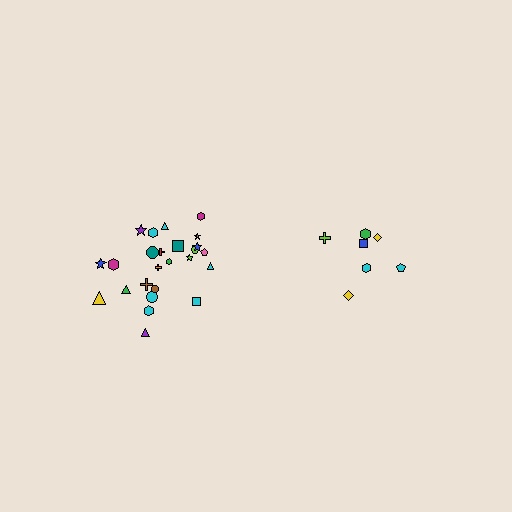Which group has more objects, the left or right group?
The left group.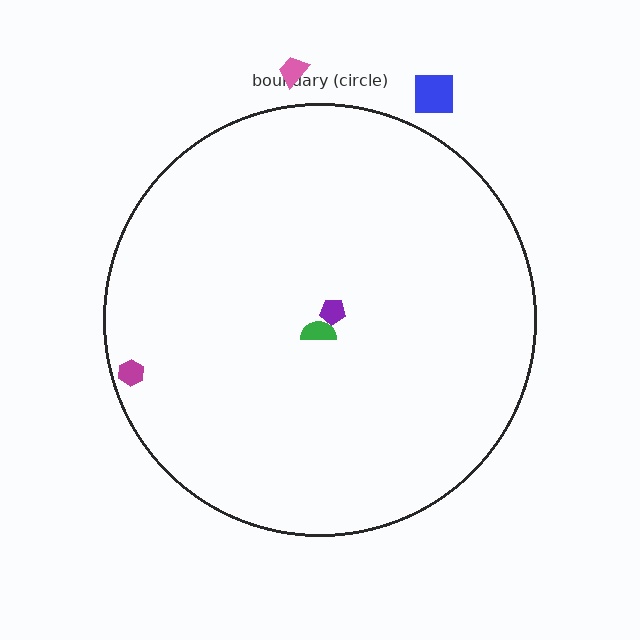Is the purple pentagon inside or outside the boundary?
Inside.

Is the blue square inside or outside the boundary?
Outside.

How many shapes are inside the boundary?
3 inside, 2 outside.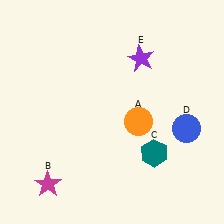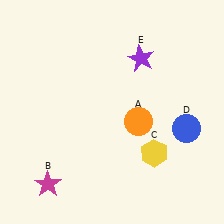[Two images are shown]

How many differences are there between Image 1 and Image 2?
There is 1 difference between the two images.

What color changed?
The hexagon (C) changed from teal in Image 1 to yellow in Image 2.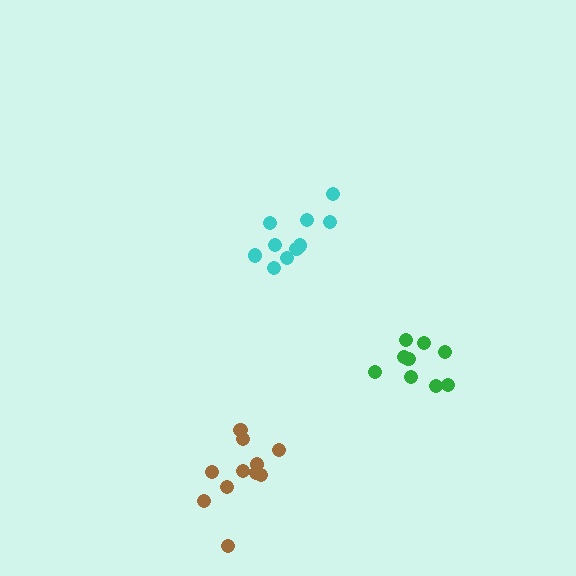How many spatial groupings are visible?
There are 3 spatial groupings.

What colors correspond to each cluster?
The clusters are colored: cyan, brown, green.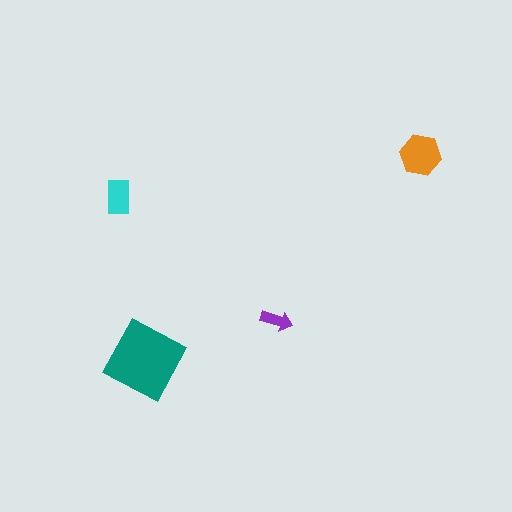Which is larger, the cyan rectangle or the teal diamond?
The teal diamond.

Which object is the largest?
The teal diamond.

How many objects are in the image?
There are 4 objects in the image.